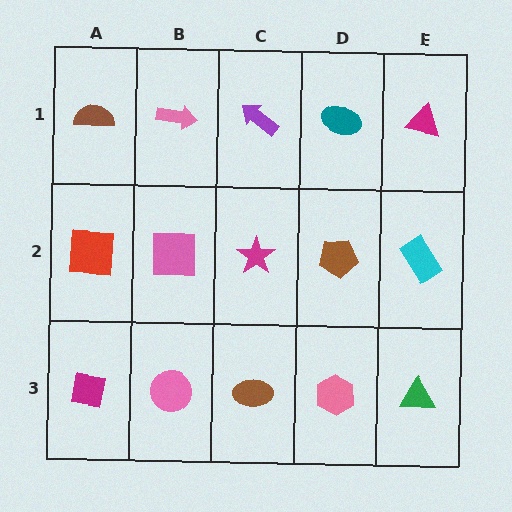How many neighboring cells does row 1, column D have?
3.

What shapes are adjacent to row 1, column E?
A cyan rectangle (row 2, column E), a teal ellipse (row 1, column D).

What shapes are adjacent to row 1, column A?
A red square (row 2, column A), a pink arrow (row 1, column B).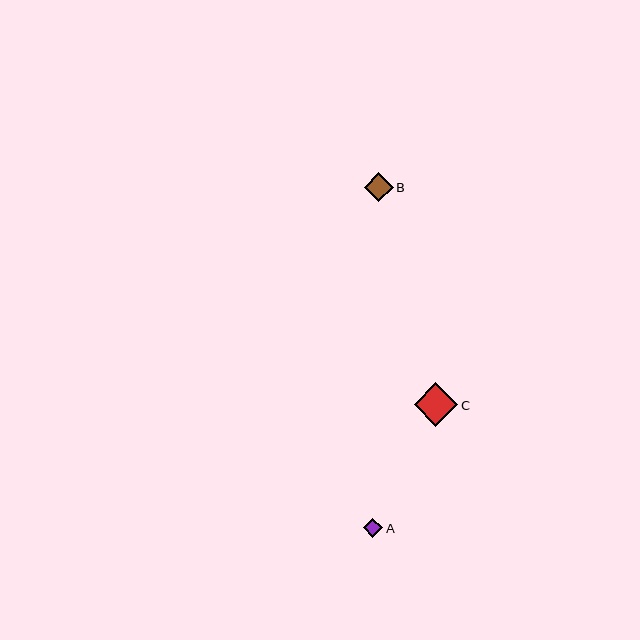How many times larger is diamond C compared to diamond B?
Diamond C is approximately 1.5 times the size of diamond B.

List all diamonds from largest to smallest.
From largest to smallest: C, B, A.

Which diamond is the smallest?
Diamond A is the smallest with a size of approximately 19 pixels.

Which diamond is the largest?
Diamond C is the largest with a size of approximately 44 pixels.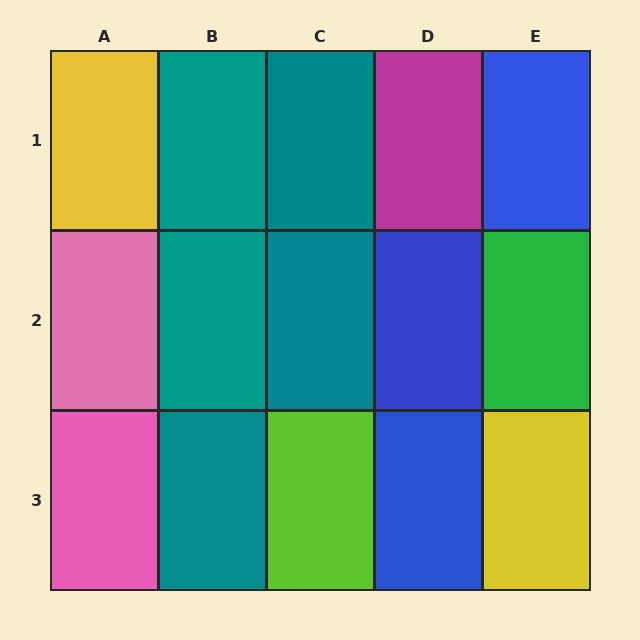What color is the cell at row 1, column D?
Magenta.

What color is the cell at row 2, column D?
Blue.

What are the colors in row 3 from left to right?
Pink, teal, lime, blue, yellow.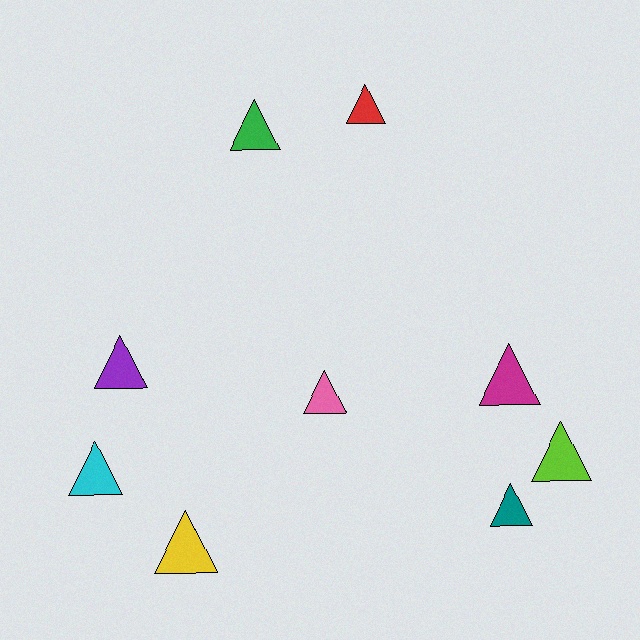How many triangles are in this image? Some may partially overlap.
There are 9 triangles.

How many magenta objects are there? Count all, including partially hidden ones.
There is 1 magenta object.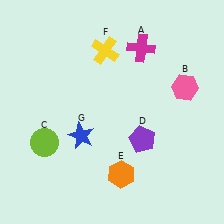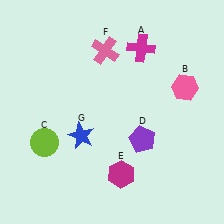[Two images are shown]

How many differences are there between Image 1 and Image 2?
There are 2 differences between the two images.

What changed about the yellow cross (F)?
In Image 1, F is yellow. In Image 2, it changed to pink.